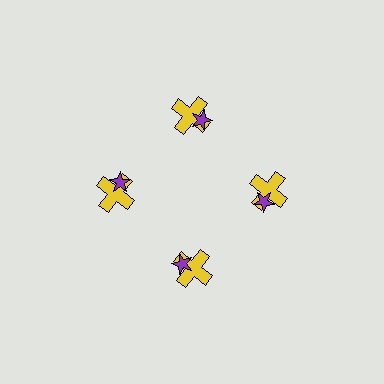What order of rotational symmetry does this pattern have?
This pattern has 4-fold rotational symmetry.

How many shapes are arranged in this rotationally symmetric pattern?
There are 8 shapes, arranged in 4 groups of 2.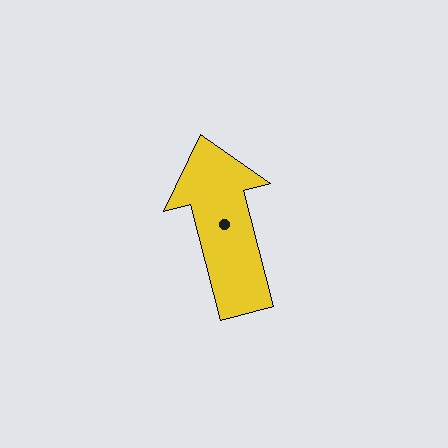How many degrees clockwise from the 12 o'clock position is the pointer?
Approximately 345 degrees.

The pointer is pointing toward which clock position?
Roughly 12 o'clock.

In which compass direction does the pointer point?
North.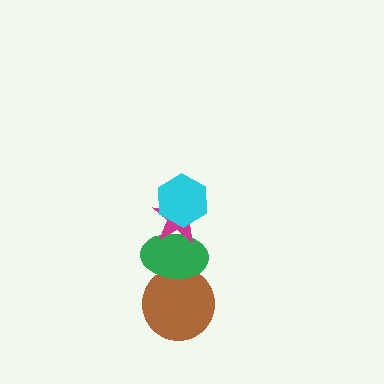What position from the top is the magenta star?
The magenta star is 2nd from the top.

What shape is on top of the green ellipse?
The magenta star is on top of the green ellipse.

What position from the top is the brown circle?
The brown circle is 4th from the top.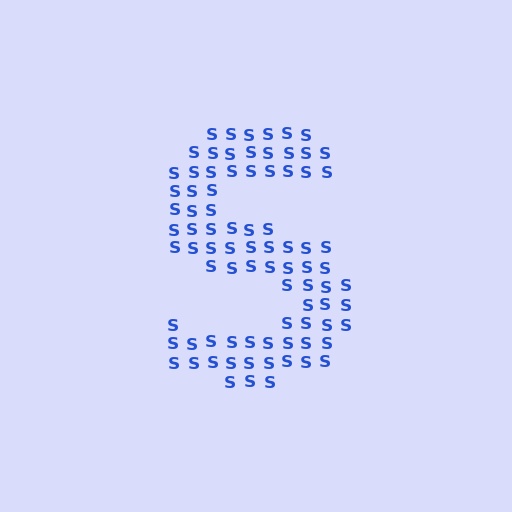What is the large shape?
The large shape is the letter S.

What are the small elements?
The small elements are letter S's.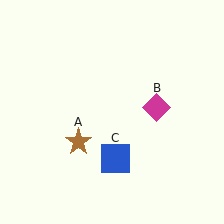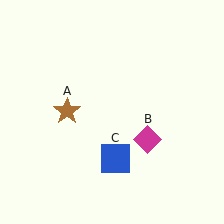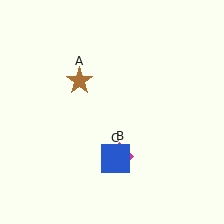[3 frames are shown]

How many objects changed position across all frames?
2 objects changed position: brown star (object A), magenta diamond (object B).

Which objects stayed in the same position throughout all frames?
Blue square (object C) remained stationary.